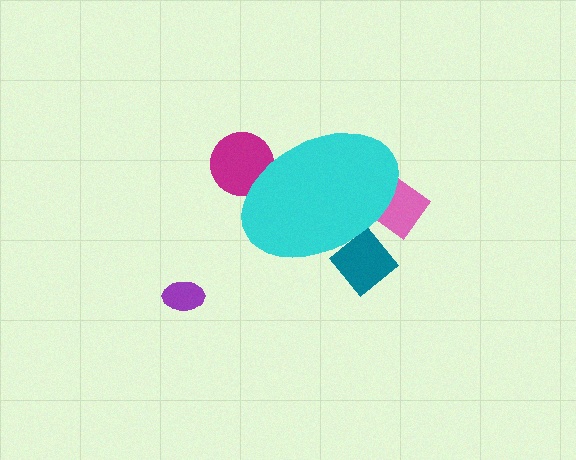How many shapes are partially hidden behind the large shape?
3 shapes are partially hidden.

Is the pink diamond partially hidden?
Yes, the pink diamond is partially hidden behind the cyan ellipse.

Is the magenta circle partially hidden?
Yes, the magenta circle is partially hidden behind the cyan ellipse.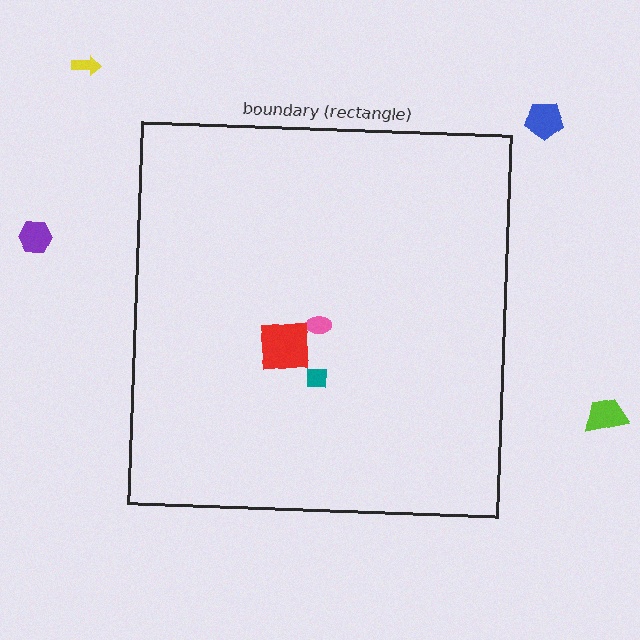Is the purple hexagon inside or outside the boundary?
Outside.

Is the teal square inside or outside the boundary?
Inside.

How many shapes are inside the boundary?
3 inside, 4 outside.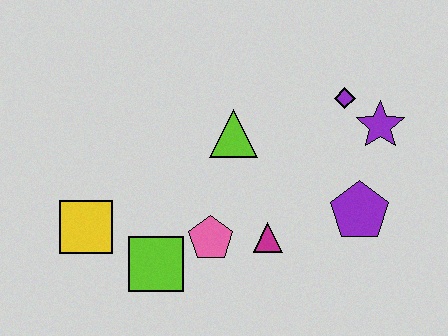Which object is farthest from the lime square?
The purple star is farthest from the lime square.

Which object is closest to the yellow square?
The lime square is closest to the yellow square.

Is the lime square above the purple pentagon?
No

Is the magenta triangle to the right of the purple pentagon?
No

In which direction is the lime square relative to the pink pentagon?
The lime square is to the left of the pink pentagon.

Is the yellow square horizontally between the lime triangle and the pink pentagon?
No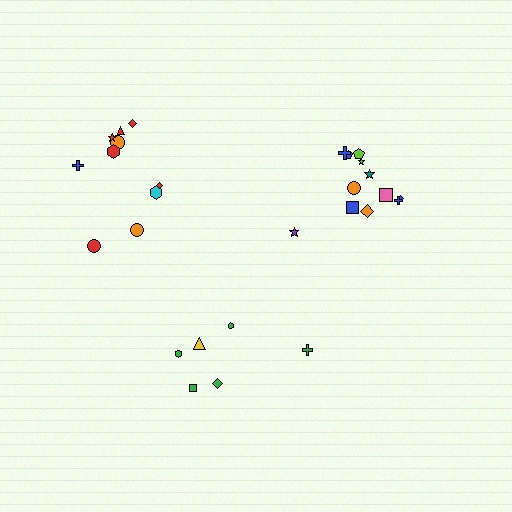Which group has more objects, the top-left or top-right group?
The top-right group.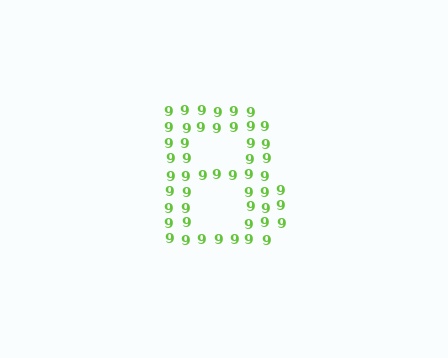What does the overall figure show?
The overall figure shows the letter B.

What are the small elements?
The small elements are digit 9's.